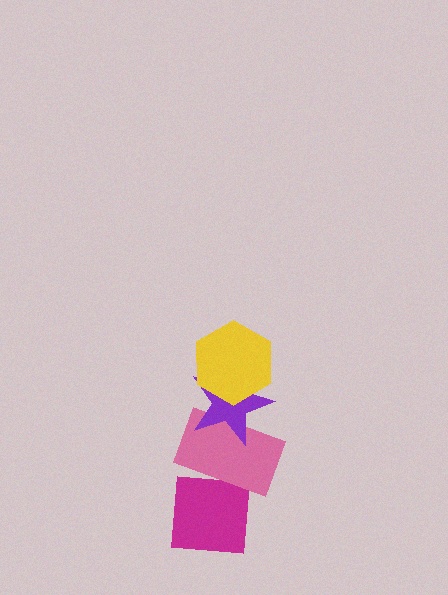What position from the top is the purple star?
The purple star is 2nd from the top.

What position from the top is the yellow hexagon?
The yellow hexagon is 1st from the top.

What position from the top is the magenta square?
The magenta square is 4th from the top.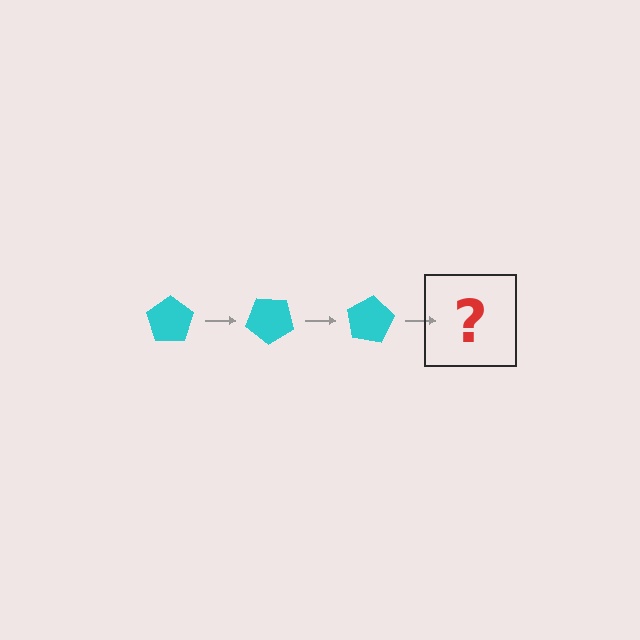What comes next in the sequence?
The next element should be a cyan pentagon rotated 120 degrees.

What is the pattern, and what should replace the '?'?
The pattern is that the pentagon rotates 40 degrees each step. The '?' should be a cyan pentagon rotated 120 degrees.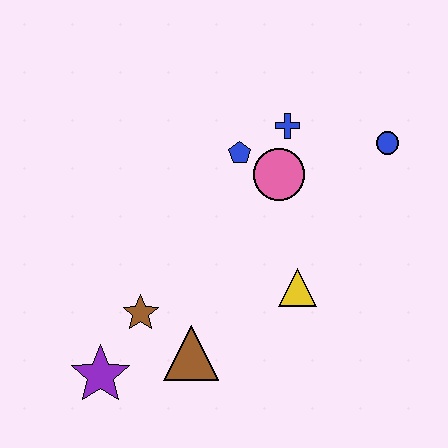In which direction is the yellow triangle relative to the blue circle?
The yellow triangle is below the blue circle.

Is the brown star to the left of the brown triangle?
Yes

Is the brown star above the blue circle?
No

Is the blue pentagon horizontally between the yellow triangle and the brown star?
Yes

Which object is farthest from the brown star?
The blue circle is farthest from the brown star.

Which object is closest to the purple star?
The brown star is closest to the purple star.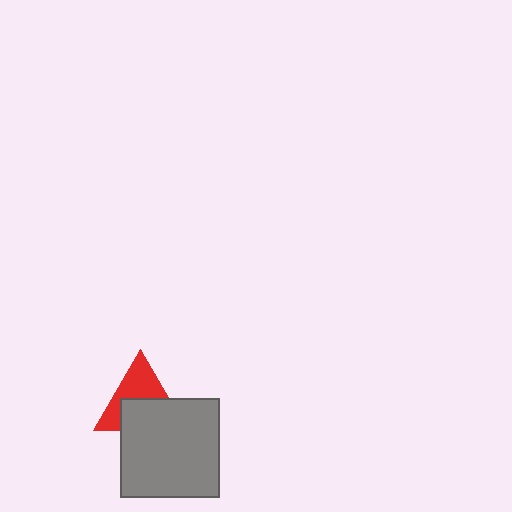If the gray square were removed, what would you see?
You would see the complete red triangle.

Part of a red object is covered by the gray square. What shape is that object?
It is a triangle.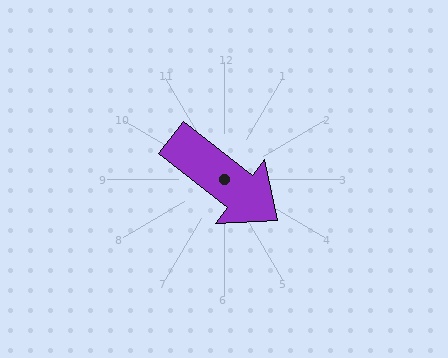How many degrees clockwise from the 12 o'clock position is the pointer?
Approximately 128 degrees.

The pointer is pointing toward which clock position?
Roughly 4 o'clock.